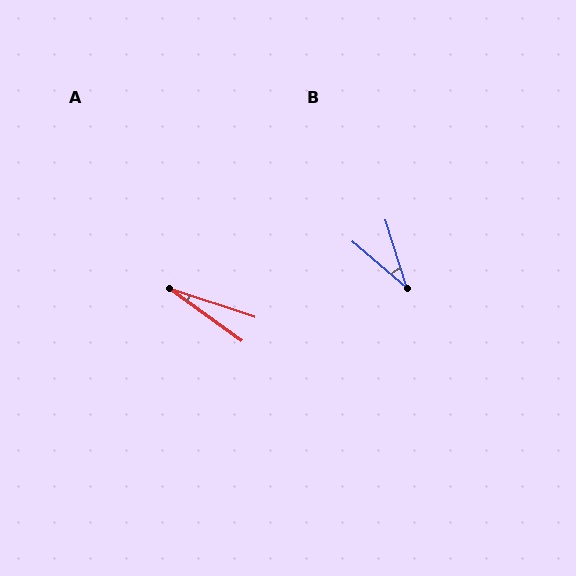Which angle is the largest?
B, at approximately 32 degrees.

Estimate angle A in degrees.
Approximately 17 degrees.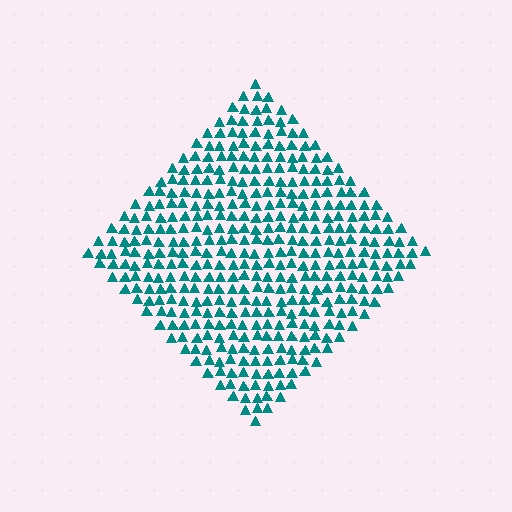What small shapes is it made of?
It is made of small triangles.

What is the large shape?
The large shape is a diamond.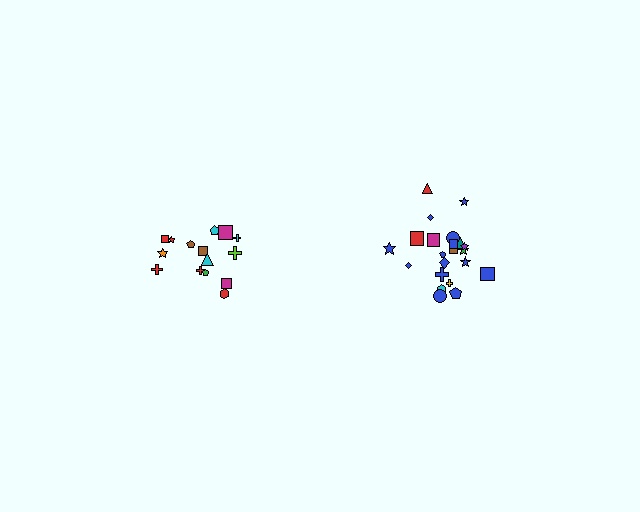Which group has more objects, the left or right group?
The right group.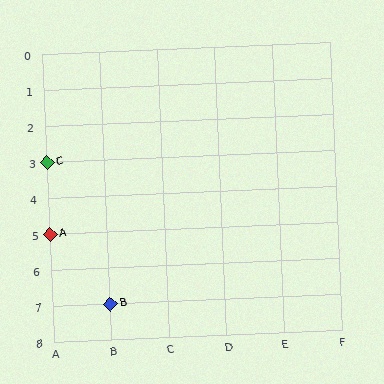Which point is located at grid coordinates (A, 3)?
Point C is at (A, 3).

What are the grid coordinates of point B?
Point B is at grid coordinates (B, 7).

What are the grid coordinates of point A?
Point A is at grid coordinates (A, 5).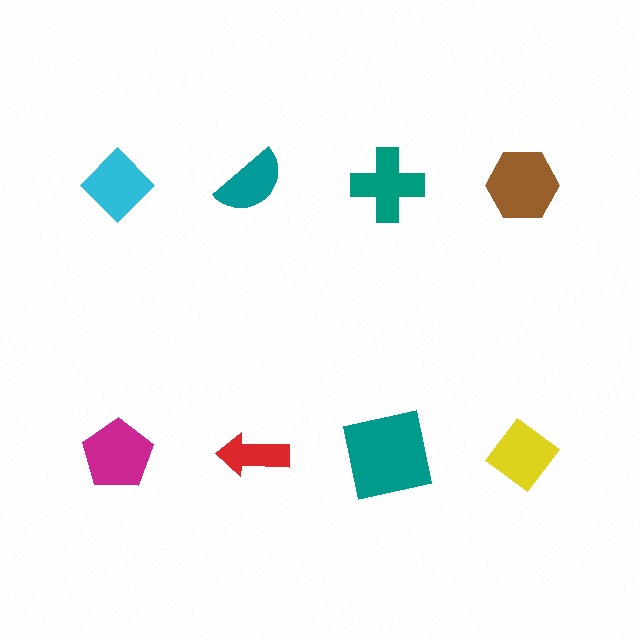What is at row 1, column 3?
A teal cross.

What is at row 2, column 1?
A magenta pentagon.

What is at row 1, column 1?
A cyan diamond.